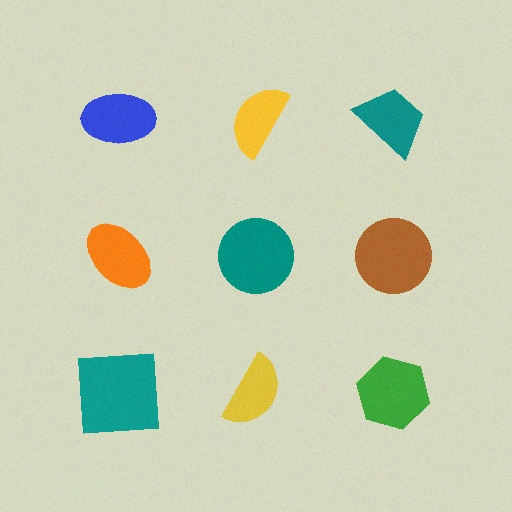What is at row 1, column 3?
A teal trapezoid.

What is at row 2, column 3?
A brown circle.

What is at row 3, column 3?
A green hexagon.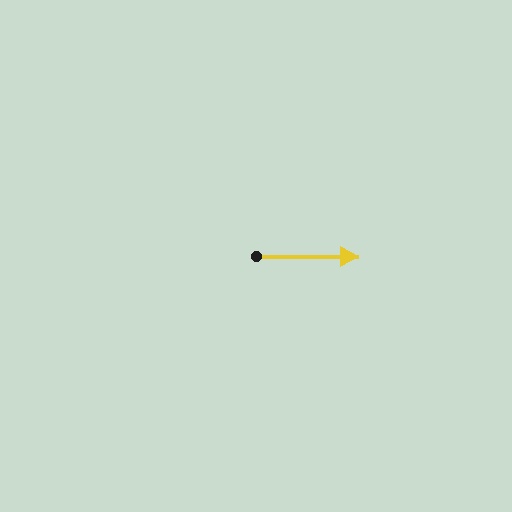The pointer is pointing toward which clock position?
Roughly 3 o'clock.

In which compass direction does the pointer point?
East.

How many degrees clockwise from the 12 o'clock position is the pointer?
Approximately 90 degrees.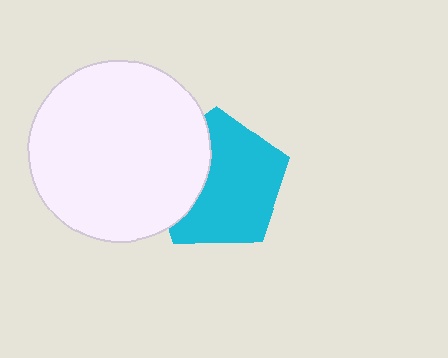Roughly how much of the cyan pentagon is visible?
Most of it is visible (roughly 68%).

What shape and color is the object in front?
The object in front is a white circle.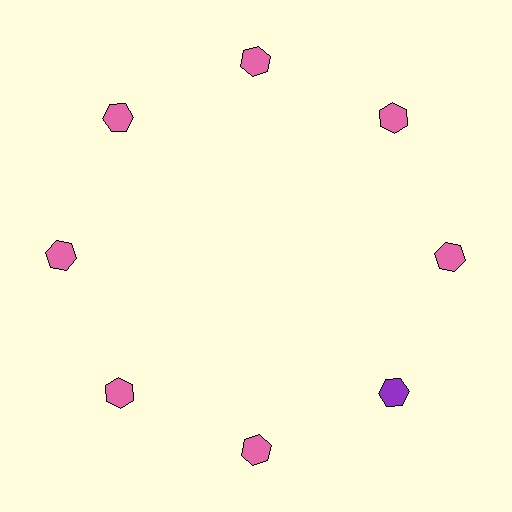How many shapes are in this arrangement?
There are 8 shapes arranged in a ring pattern.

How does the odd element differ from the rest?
It has a different color: purple instead of pink.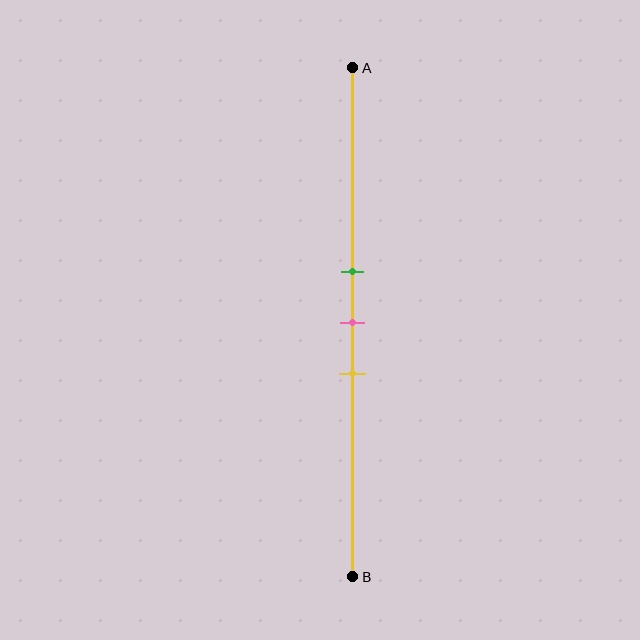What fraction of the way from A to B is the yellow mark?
The yellow mark is approximately 60% (0.6) of the way from A to B.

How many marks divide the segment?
There are 3 marks dividing the segment.